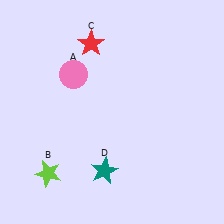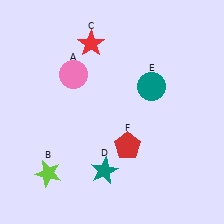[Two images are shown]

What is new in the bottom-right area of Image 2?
A red pentagon (F) was added in the bottom-right area of Image 2.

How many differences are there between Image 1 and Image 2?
There are 2 differences between the two images.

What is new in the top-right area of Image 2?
A teal circle (E) was added in the top-right area of Image 2.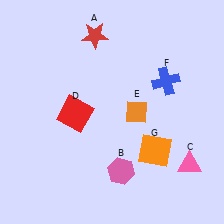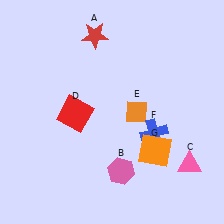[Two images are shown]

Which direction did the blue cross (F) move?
The blue cross (F) moved down.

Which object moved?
The blue cross (F) moved down.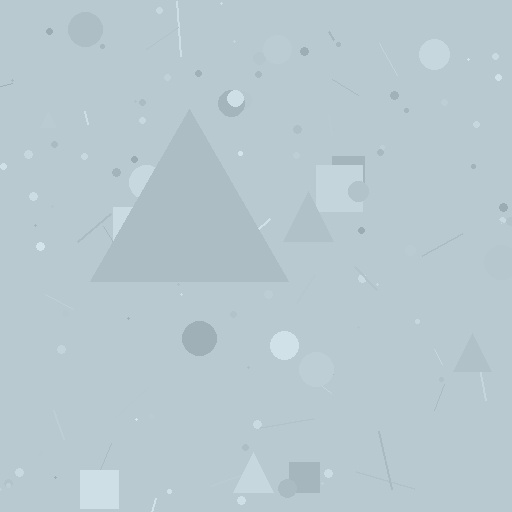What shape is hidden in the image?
A triangle is hidden in the image.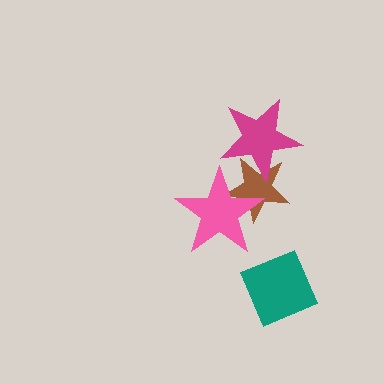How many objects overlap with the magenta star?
1 object overlaps with the magenta star.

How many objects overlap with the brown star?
2 objects overlap with the brown star.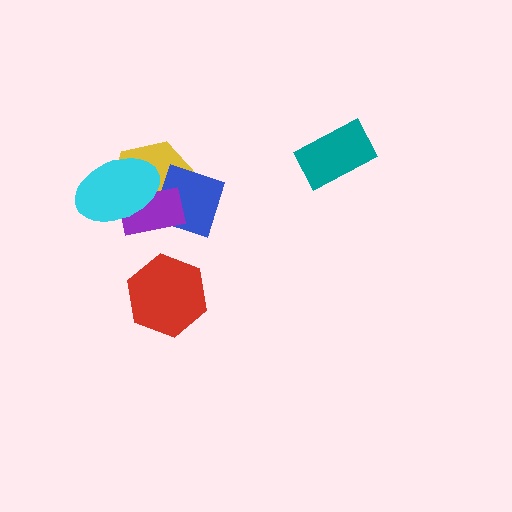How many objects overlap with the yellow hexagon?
3 objects overlap with the yellow hexagon.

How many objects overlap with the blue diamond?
3 objects overlap with the blue diamond.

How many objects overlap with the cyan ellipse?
3 objects overlap with the cyan ellipse.